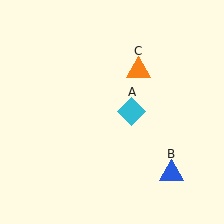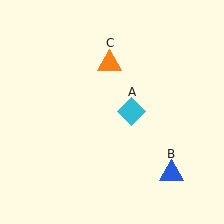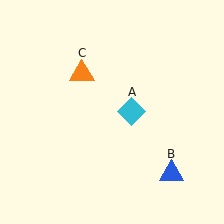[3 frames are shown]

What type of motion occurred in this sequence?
The orange triangle (object C) rotated counterclockwise around the center of the scene.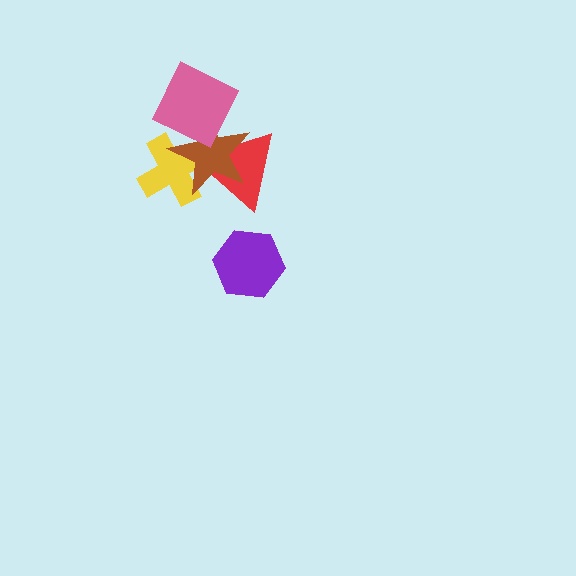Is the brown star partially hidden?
Yes, it is partially covered by another shape.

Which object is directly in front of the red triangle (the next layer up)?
The yellow cross is directly in front of the red triangle.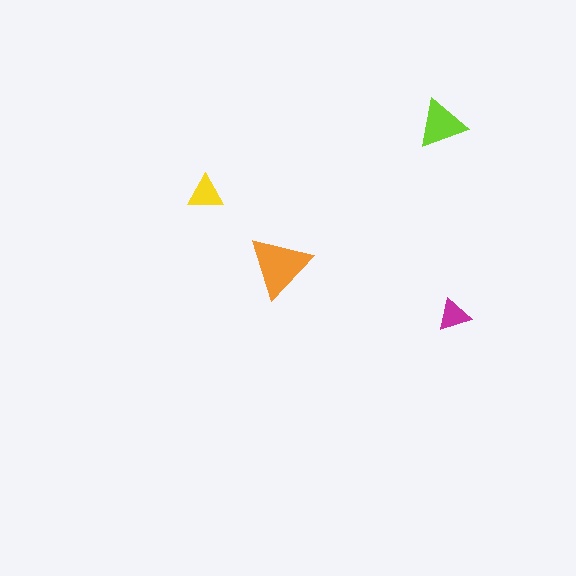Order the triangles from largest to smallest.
the orange one, the lime one, the yellow one, the magenta one.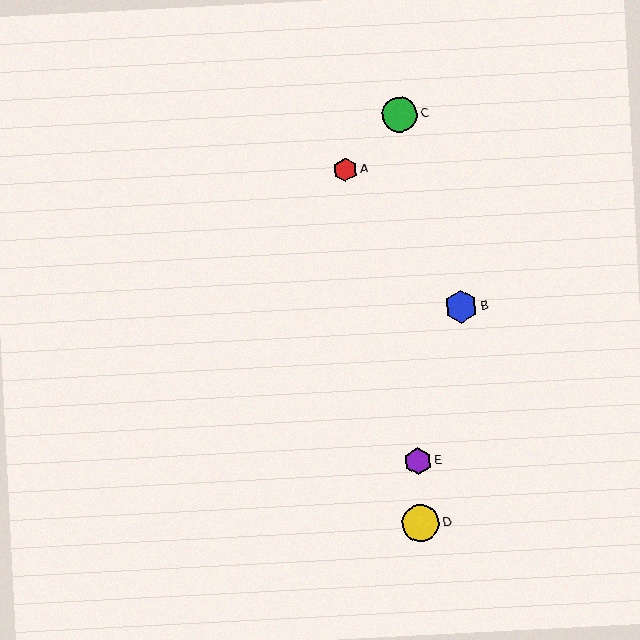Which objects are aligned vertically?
Objects C, D, E are aligned vertically.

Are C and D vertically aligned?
Yes, both are at x≈400.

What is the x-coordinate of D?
Object D is at x≈421.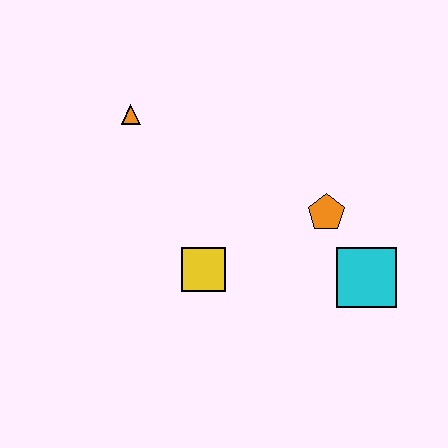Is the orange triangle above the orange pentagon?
Yes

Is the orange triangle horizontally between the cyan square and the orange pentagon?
No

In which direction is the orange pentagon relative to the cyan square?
The orange pentagon is above the cyan square.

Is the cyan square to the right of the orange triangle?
Yes